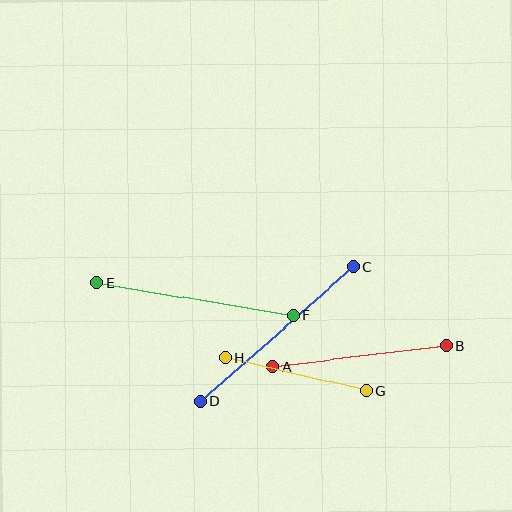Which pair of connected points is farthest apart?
Points C and D are farthest apart.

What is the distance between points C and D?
The distance is approximately 204 pixels.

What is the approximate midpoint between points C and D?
The midpoint is at approximately (277, 334) pixels.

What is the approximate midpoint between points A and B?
The midpoint is at approximately (359, 356) pixels.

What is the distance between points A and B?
The distance is approximately 175 pixels.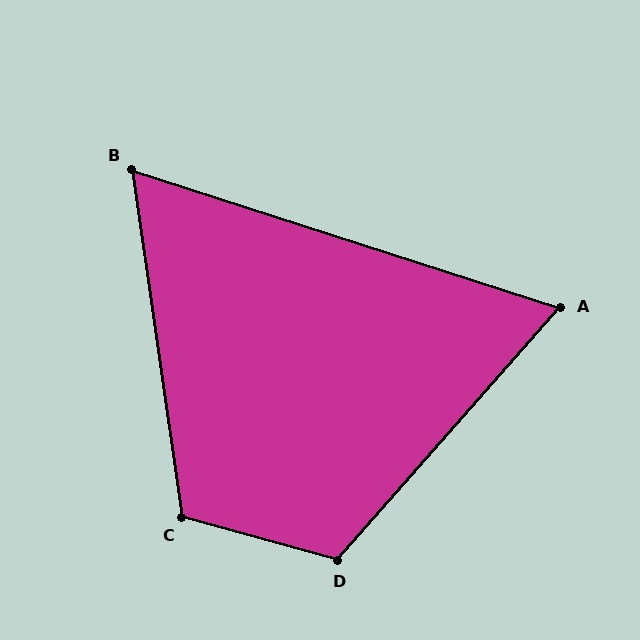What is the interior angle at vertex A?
Approximately 66 degrees (acute).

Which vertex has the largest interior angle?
D, at approximately 116 degrees.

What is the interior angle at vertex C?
Approximately 114 degrees (obtuse).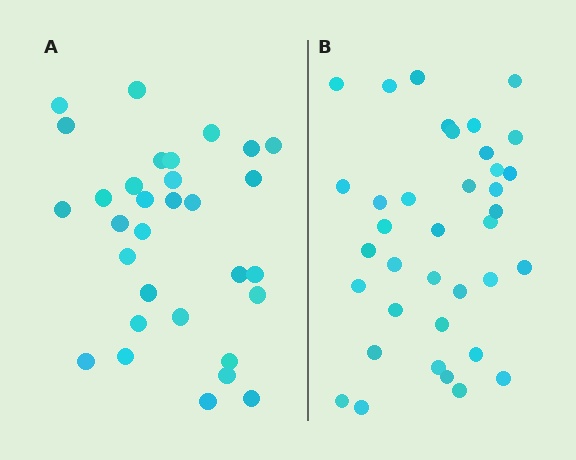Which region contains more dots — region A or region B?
Region B (the right region) has more dots.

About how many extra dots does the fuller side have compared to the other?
Region B has about 6 more dots than region A.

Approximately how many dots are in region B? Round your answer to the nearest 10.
About 40 dots. (The exact count is 37, which rounds to 40.)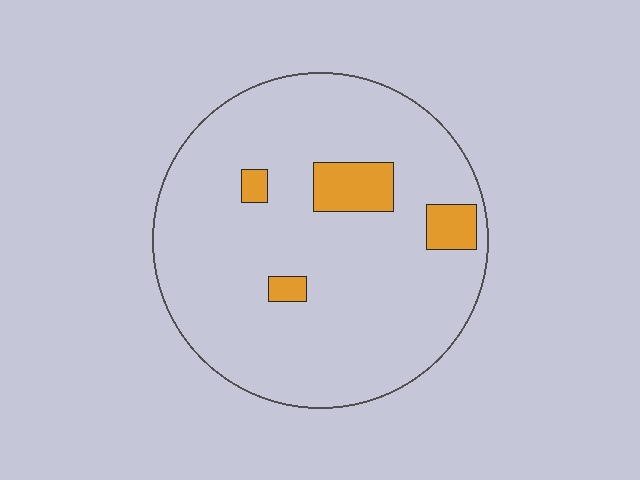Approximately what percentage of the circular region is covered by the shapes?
Approximately 10%.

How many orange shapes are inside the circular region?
4.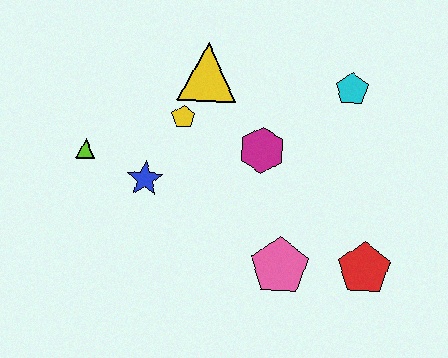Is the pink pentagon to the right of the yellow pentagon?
Yes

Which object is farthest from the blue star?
The red pentagon is farthest from the blue star.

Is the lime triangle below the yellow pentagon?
Yes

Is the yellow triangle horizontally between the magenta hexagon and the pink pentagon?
No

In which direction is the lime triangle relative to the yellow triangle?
The lime triangle is to the left of the yellow triangle.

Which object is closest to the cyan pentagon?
The magenta hexagon is closest to the cyan pentagon.